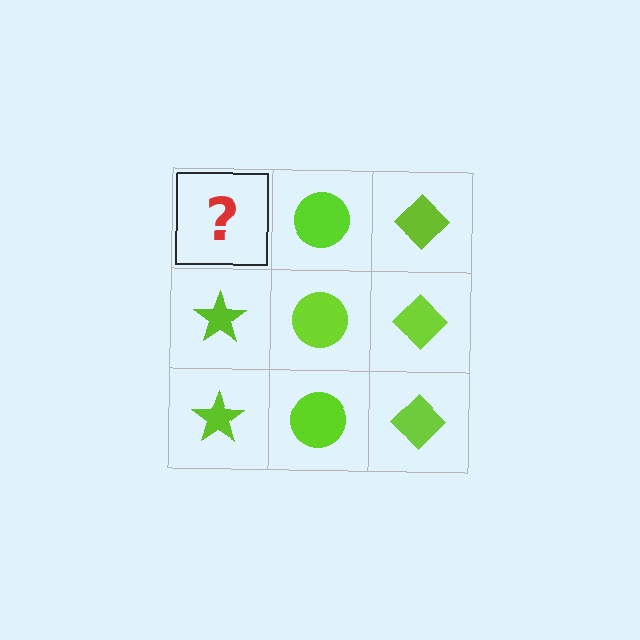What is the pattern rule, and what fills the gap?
The rule is that each column has a consistent shape. The gap should be filled with a lime star.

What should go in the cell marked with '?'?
The missing cell should contain a lime star.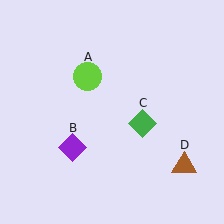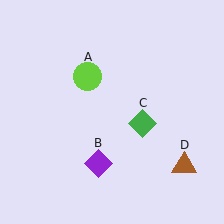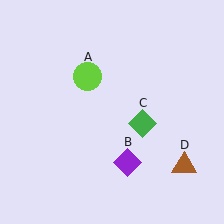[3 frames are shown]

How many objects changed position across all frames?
1 object changed position: purple diamond (object B).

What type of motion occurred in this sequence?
The purple diamond (object B) rotated counterclockwise around the center of the scene.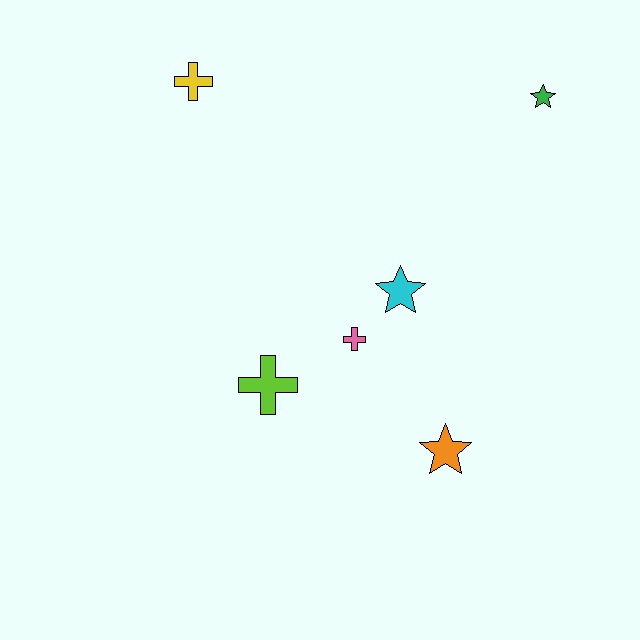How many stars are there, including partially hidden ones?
There are 3 stars.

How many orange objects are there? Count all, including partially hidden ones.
There is 1 orange object.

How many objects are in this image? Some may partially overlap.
There are 6 objects.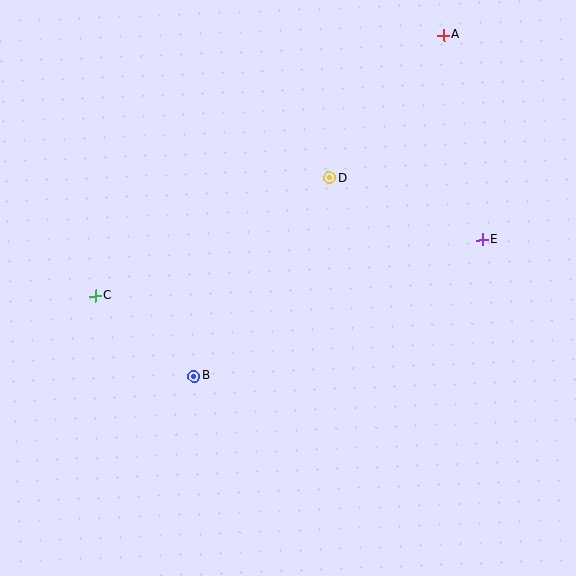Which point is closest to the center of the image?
Point D at (329, 178) is closest to the center.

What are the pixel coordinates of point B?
Point B is at (194, 376).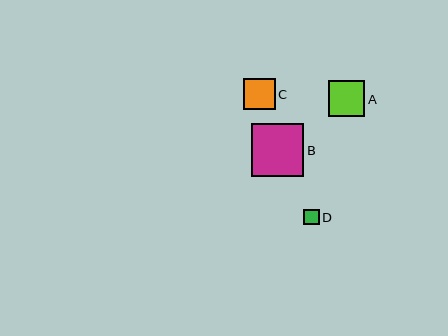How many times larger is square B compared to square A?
Square B is approximately 1.5 times the size of square A.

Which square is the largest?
Square B is the largest with a size of approximately 53 pixels.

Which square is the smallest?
Square D is the smallest with a size of approximately 15 pixels.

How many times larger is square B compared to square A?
Square B is approximately 1.5 times the size of square A.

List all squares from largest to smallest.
From largest to smallest: B, A, C, D.